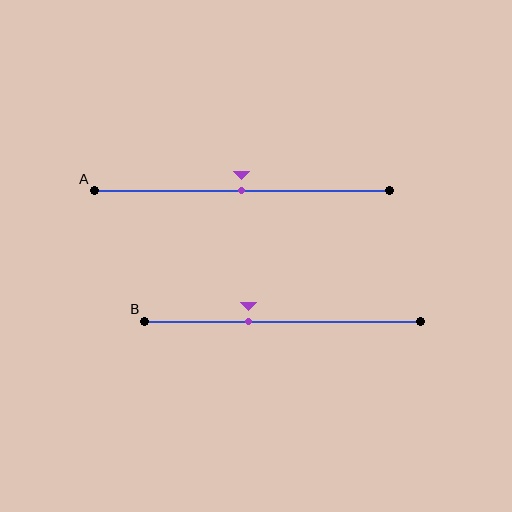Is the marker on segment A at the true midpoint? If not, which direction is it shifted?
Yes, the marker on segment A is at the true midpoint.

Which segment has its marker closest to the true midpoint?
Segment A has its marker closest to the true midpoint.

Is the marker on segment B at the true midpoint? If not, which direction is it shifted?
No, the marker on segment B is shifted to the left by about 13% of the segment length.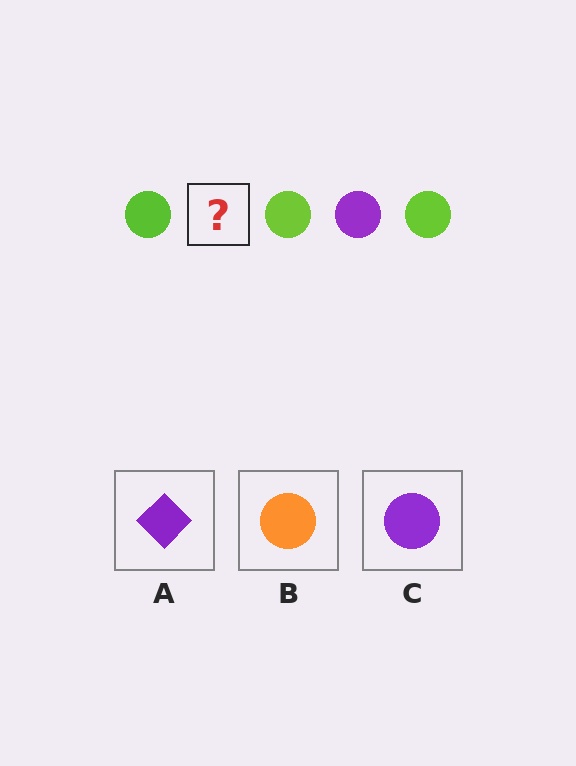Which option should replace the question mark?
Option C.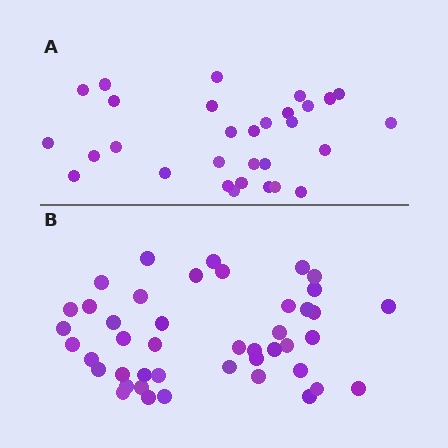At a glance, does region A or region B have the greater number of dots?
Region B (the bottom region) has more dots.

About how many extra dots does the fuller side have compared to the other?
Region B has approximately 15 more dots than region A.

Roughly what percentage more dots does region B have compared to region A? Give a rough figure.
About 45% more.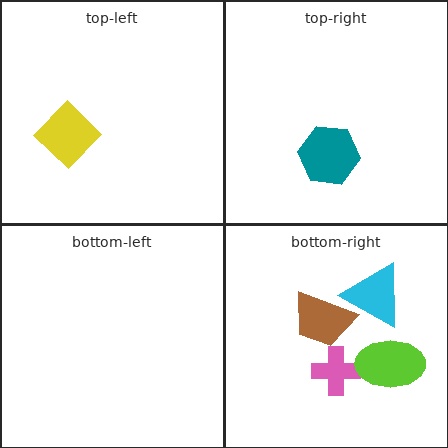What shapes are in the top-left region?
The yellow diamond.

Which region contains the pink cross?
The bottom-right region.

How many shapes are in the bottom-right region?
4.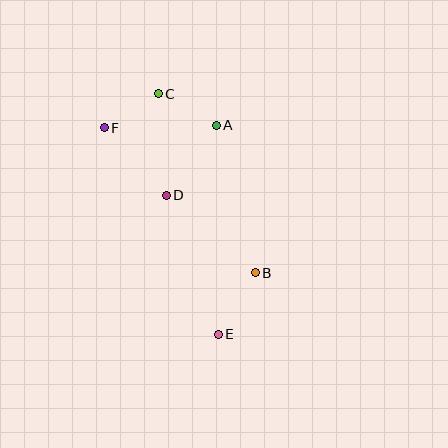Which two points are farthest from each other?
Points C and E are farthest from each other.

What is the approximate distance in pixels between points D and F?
The distance between D and F is approximately 92 pixels.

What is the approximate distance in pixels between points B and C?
The distance between B and C is approximately 203 pixels.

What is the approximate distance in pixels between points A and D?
The distance between A and D is approximately 86 pixels.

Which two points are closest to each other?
Points C and F are closest to each other.